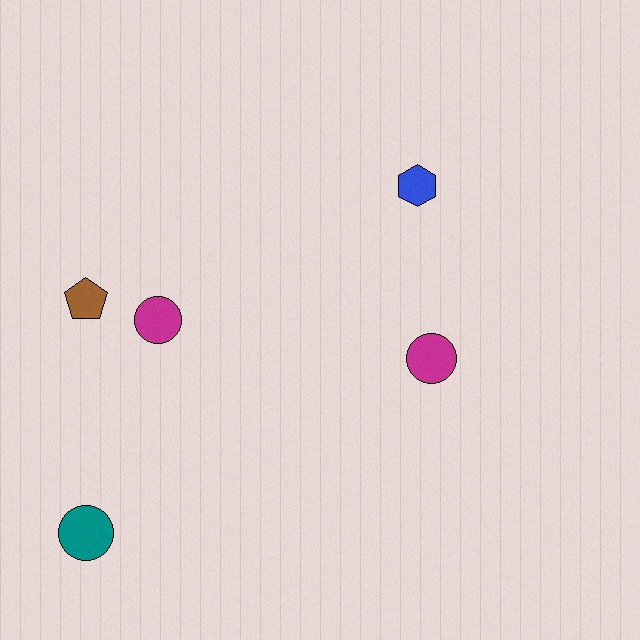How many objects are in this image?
There are 5 objects.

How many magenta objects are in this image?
There are 2 magenta objects.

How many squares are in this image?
There are no squares.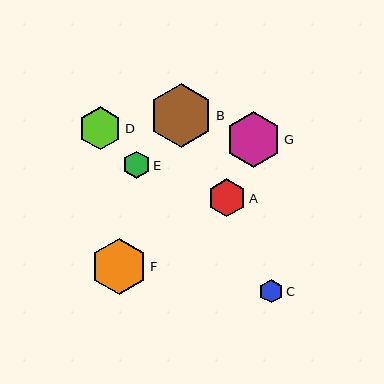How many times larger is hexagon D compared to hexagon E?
Hexagon D is approximately 1.6 times the size of hexagon E.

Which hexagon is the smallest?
Hexagon C is the smallest with a size of approximately 23 pixels.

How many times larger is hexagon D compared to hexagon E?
Hexagon D is approximately 1.6 times the size of hexagon E.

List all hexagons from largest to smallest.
From largest to smallest: B, G, F, D, A, E, C.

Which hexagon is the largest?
Hexagon B is the largest with a size of approximately 64 pixels.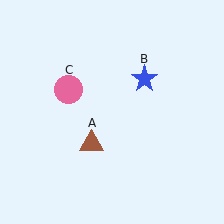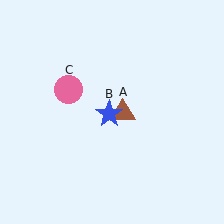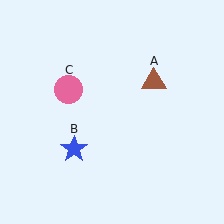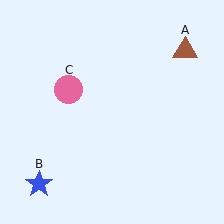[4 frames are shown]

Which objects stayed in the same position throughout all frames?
Pink circle (object C) remained stationary.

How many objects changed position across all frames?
2 objects changed position: brown triangle (object A), blue star (object B).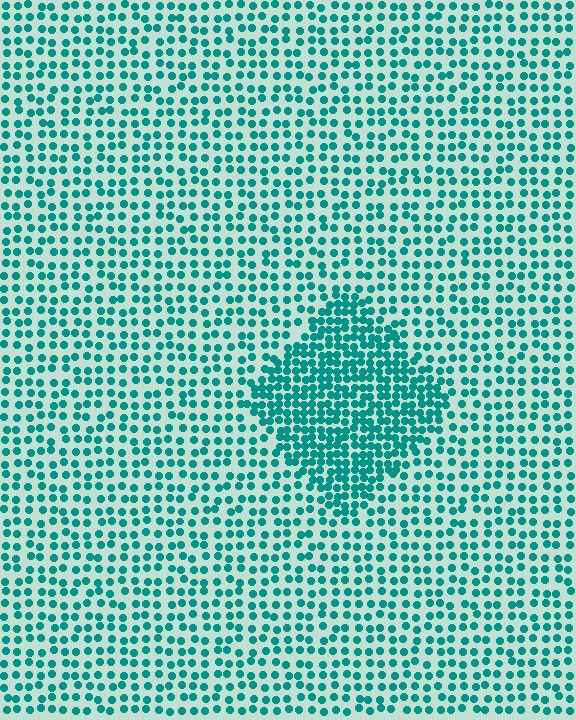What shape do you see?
I see a diamond.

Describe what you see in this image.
The image contains small teal elements arranged at two different densities. A diamond-shaped region is visible where the elements are more densely packed than the surrounding area.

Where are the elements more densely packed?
The elements are more densely packed inside the diamond boundary.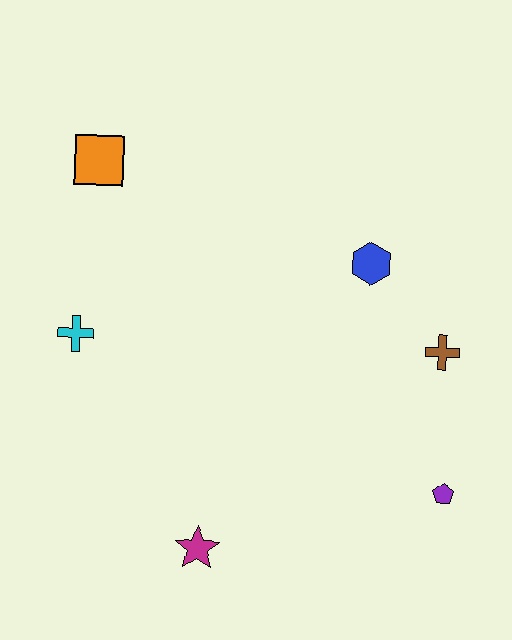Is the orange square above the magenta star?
Yes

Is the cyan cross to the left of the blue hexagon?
Yes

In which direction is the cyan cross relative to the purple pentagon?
The cyan cross is to the left of the purple pentagon.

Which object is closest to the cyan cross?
The orange square is closest to the cyan cross.